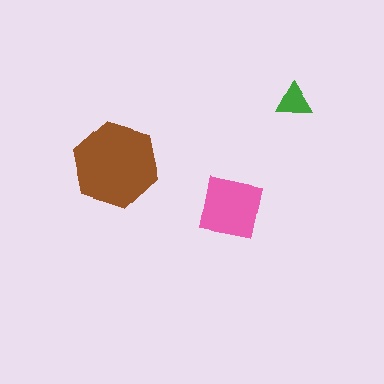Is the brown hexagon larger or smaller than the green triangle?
Larger.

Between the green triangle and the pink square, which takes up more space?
The pink square.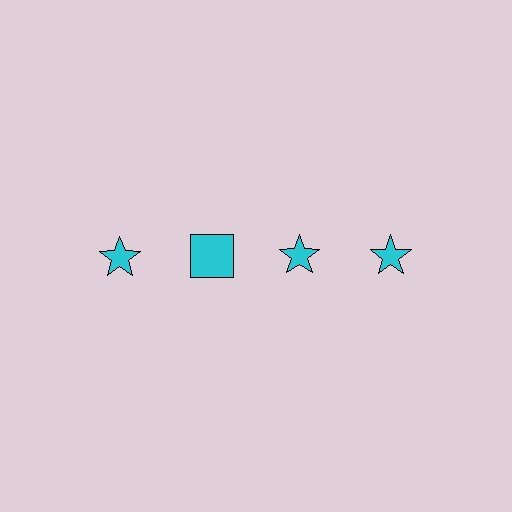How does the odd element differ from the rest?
It has a different shape: square instead of star.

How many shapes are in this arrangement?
There are 4 shapes arranged in a grid pattern.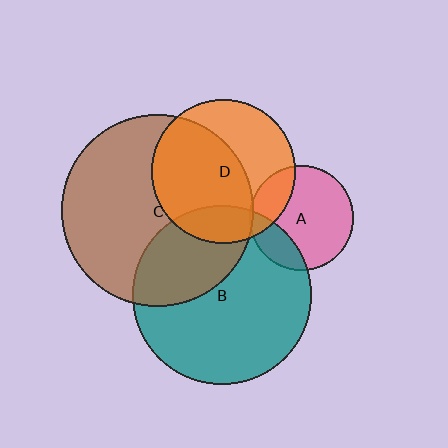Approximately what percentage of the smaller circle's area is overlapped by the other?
Approximately 20%.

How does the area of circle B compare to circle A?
Approximately 2.9 times.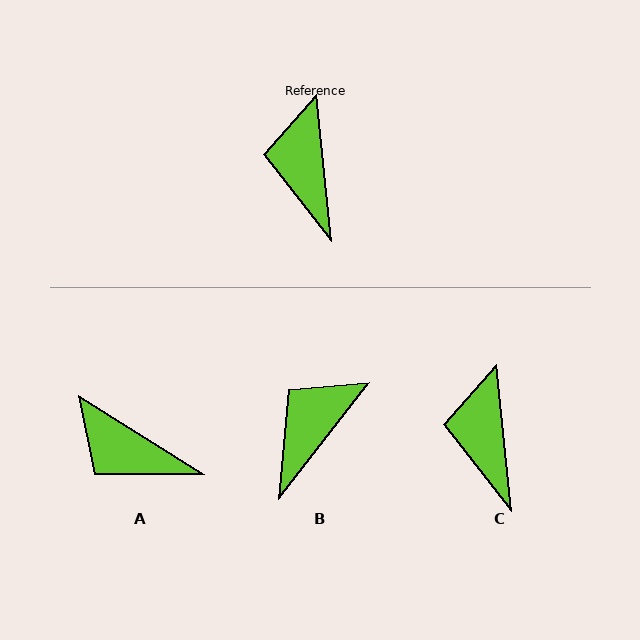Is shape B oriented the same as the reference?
No, it is off by about 44 degrees.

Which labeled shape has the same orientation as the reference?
C.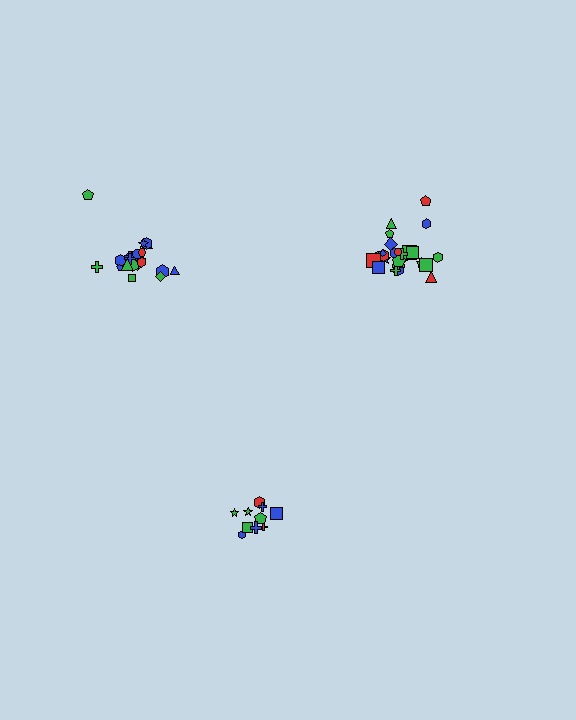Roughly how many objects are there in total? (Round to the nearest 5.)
Roughly 55 objects in total.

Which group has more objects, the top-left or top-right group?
The top-right group.